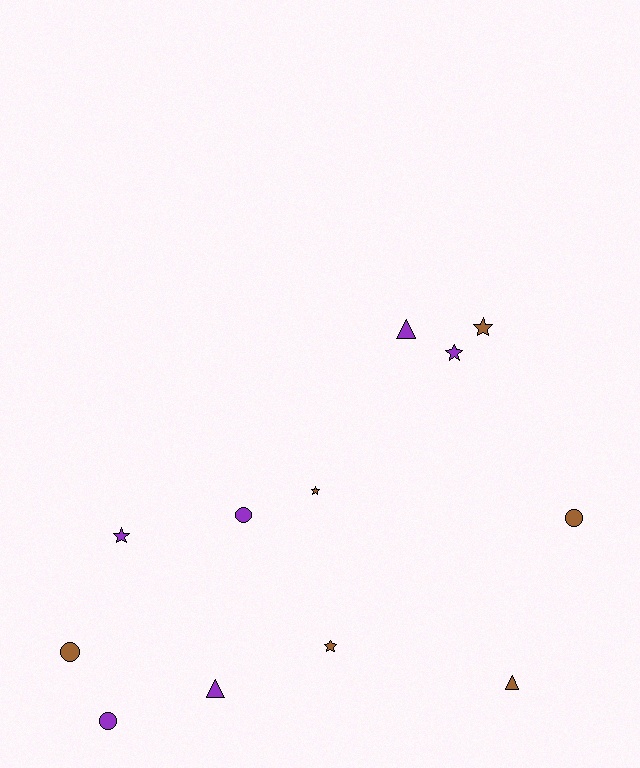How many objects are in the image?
There are 12 objects.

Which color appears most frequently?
Purple, with 6 objects.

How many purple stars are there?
There are 2 purple stars.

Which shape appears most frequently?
Star, with 5 objects.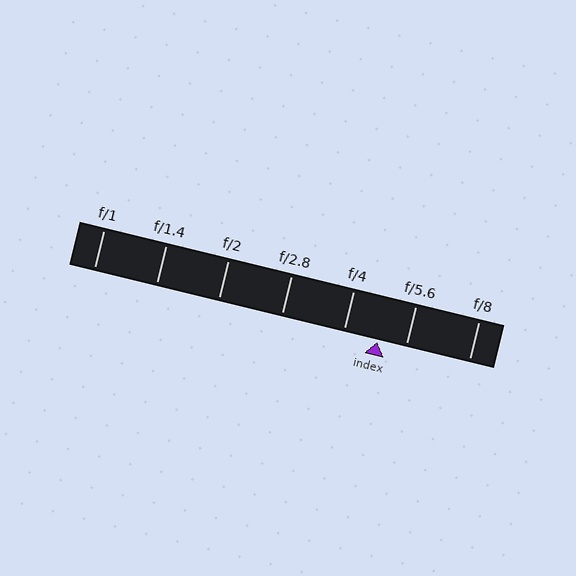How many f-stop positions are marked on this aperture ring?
There are 7 f-stop positions marked.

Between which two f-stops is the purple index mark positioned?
The index mark is between f/4 and f/5.6.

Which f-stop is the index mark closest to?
The index mark is closest to f/5.6.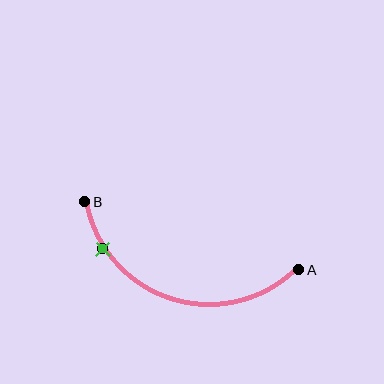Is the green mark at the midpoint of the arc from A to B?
No. The green mark lies on the arc but is closer to endpoint B. The arc midpoint would be at the point on the curve equidistant along the arc from both A and B.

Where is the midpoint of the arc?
The arc midpoint is the point on the curve farthest from the straight line joining A and B. It sits below that line.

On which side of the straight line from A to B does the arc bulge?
The arc bulges below the straight line connecting A and B.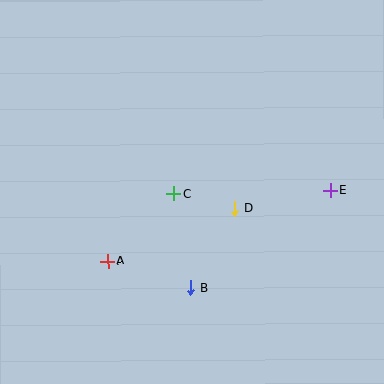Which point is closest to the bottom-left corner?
Point A is closest to the bottom-left corner.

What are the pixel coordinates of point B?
Point B is at (190, 288).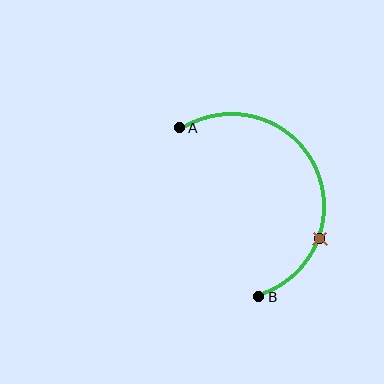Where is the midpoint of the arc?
The arc midpoint is the point on the curve farthest from the straight line joining A and B. It sits to the right of that line.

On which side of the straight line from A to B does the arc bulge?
The arc bulges to the right of the straight line connecting A and B.